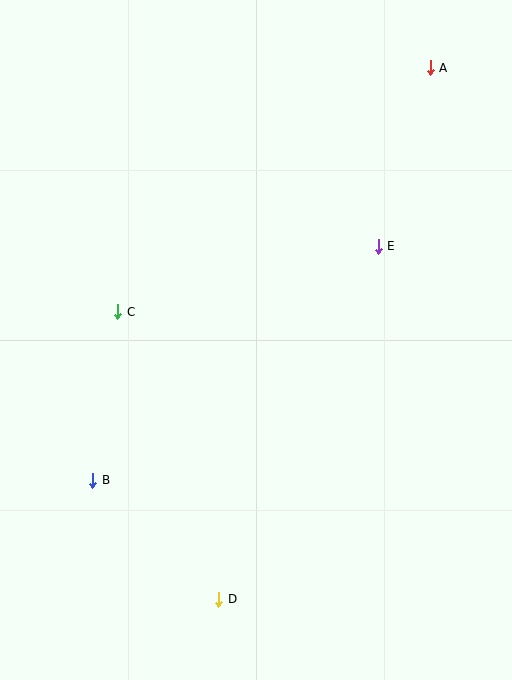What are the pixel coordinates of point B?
Point B is at (93, 480).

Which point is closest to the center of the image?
Point C at (118, 312) is closest to the center.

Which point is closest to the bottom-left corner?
Point B is closest to the bottom-left corner.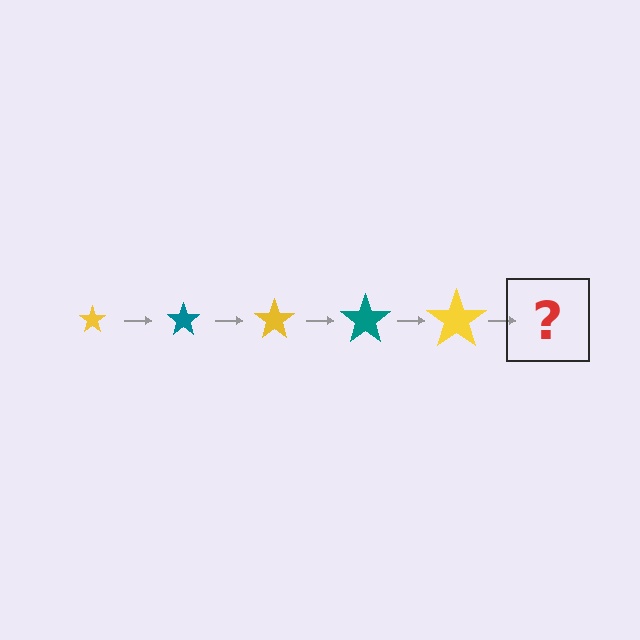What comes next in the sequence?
The next element should be a teal star, larger than the previous one.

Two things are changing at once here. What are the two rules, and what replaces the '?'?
The two rules are that the star grows larger each step and the color cycles through yellow and teal. The '?' should be a teal star, larger than the previous one.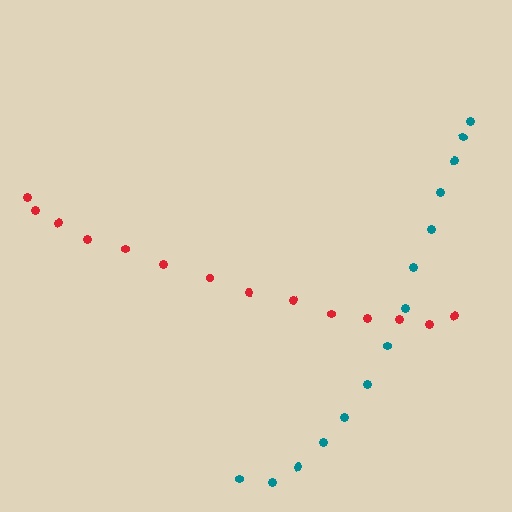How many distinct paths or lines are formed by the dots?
There are 2 distinct paths.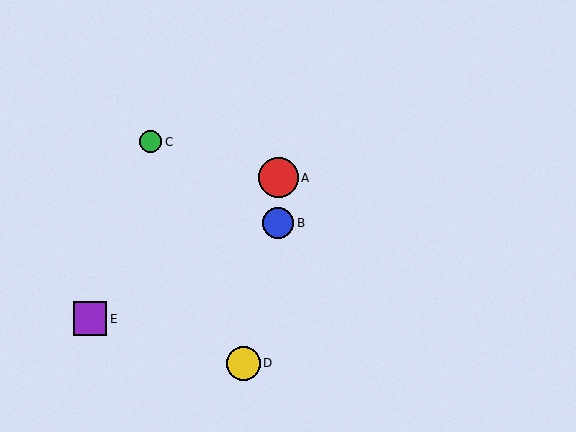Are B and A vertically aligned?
Yes, both are at x≈278.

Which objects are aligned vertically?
Objects A, B are aligned vertically.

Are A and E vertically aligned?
No, A is at x≈278 and E is at x≈90.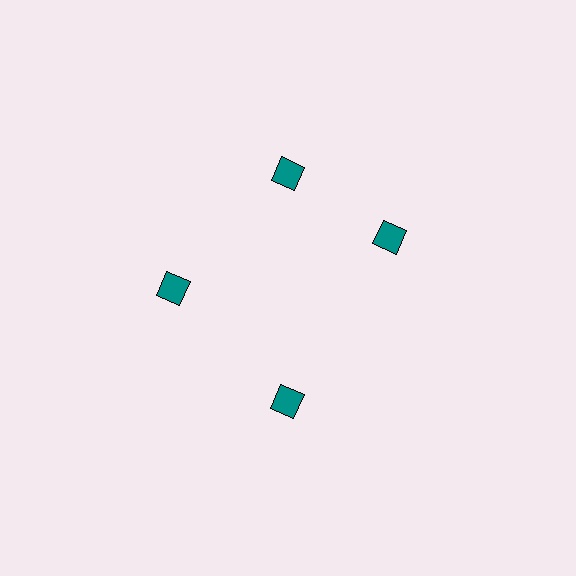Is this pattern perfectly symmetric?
No. The 4 teal squares are arranged in a ring, but one element near the 3 o'clock position is rotated out of alignment along the ring, breaking the 4-fold rotational symmetry.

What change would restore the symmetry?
The symmetry would be restored by rotating it back into even spacing with its neighbors so that all 4 squares sit at equal angles and equal distance from the center.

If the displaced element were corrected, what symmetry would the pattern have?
It would have 4-fold rotational symmetry — the pattern would map onto itself every 90 degrees.